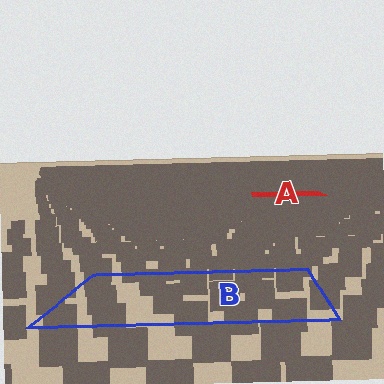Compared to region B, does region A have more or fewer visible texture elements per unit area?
Region A has more texture elements per unit area — they are packed more densely because it is farther away.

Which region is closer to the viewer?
Region B is closer. The texture elements there are larger and more spread out.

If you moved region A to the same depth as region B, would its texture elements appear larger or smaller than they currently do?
They would appear larger. At a closer depth, the same texture elements are projected at a bigger on-screen size.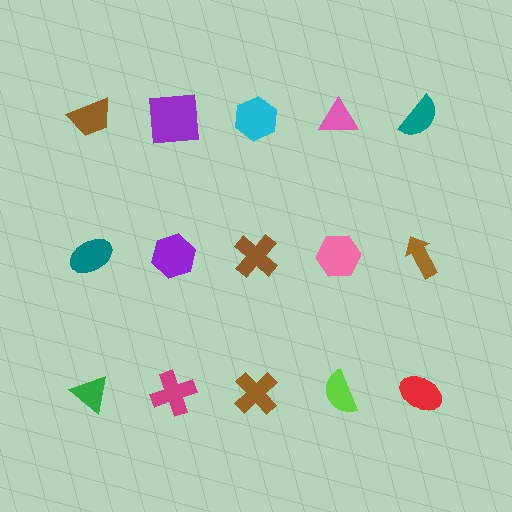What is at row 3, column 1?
A green triangle.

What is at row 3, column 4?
A lime semicircle.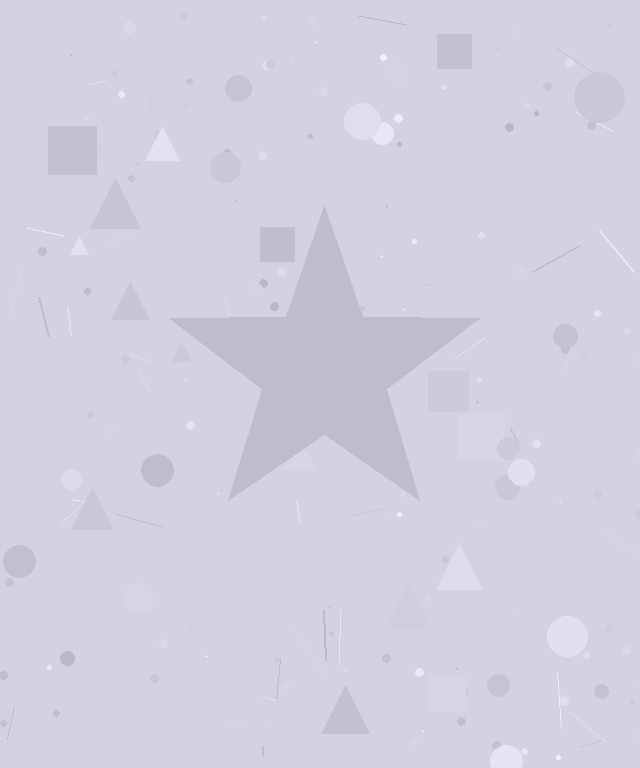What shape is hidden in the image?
A star is hidden in the image.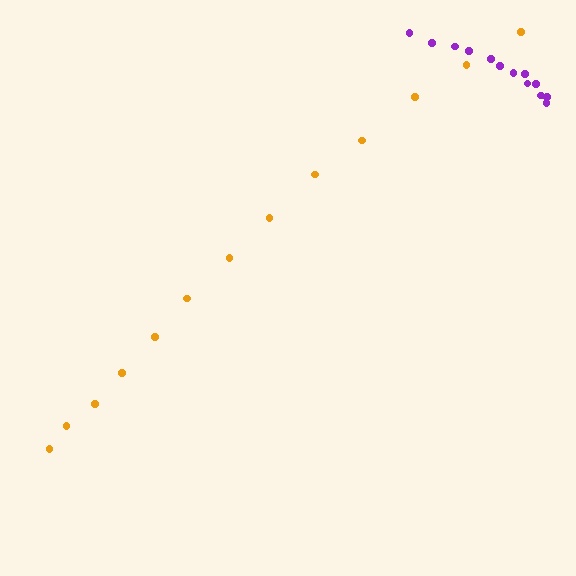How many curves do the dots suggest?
There are 2 distinct paths.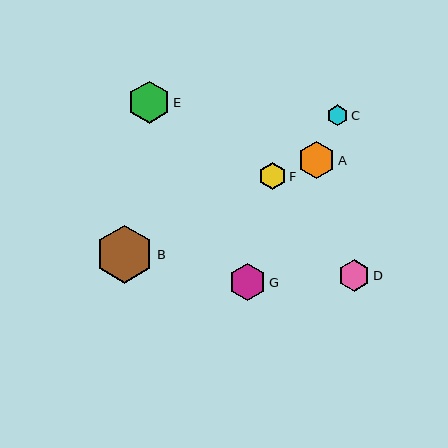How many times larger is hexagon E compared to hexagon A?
Hexagon E is approximately 1.1 times the size of hexagon A.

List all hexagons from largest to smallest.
From largest to smallest: B, E, G, A, D, F, C.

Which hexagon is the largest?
Hexagon B is the largest with a size of approximately 58 pixels.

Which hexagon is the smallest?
Hexagon C is the smallest with a size of approximately 21 pixels.